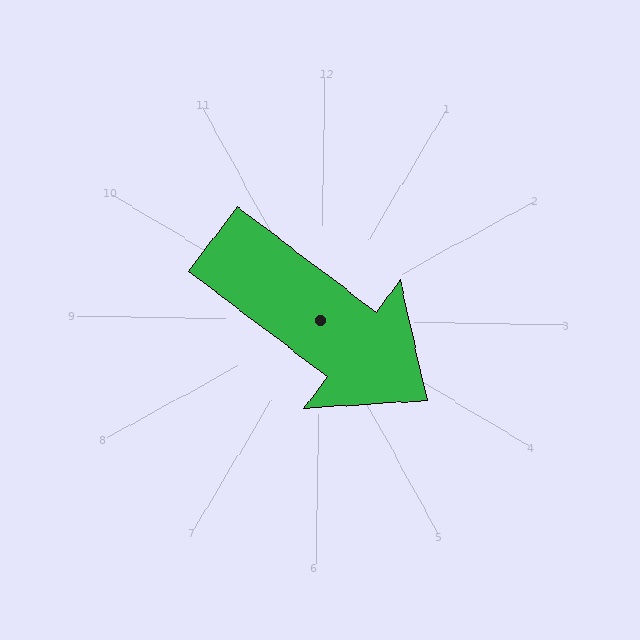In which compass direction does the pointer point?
Southeast.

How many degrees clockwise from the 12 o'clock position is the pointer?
Approximately 126 degrees.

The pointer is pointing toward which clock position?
Roughly 4 o'clock.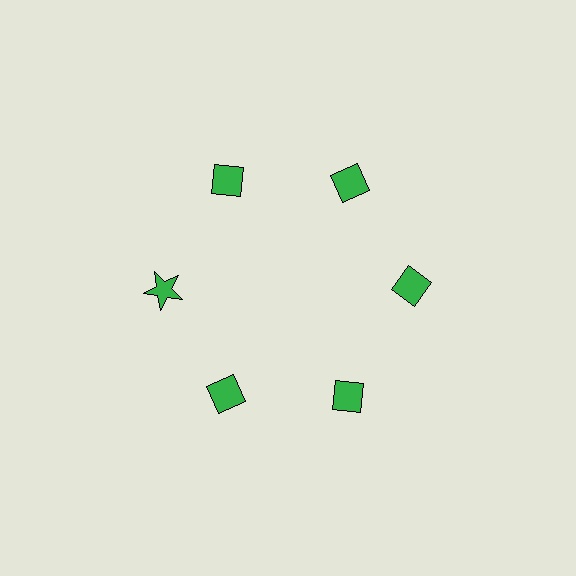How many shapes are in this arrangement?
There are 6 shapes arranged in a ring pattern.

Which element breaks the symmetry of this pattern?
The green star at roughly the 9 o'clock position breaks the symmetry. All other shapes are green diamonds.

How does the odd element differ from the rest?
It has a different shape: star instead of diamond.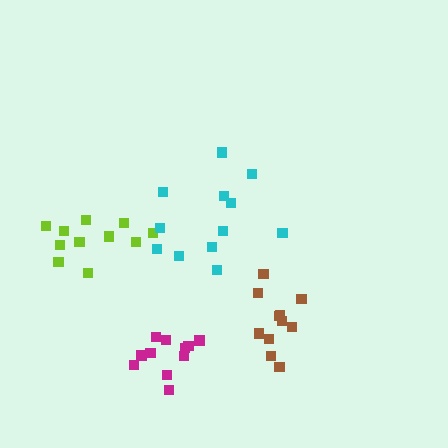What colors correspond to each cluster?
The clusters are colored: brown, lime, cyan, magenta.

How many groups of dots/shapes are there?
There are 4 groups.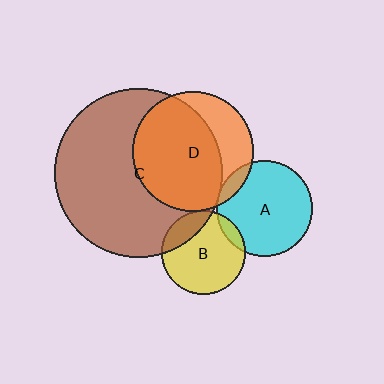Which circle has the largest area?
Circle C (brown).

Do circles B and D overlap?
Yes.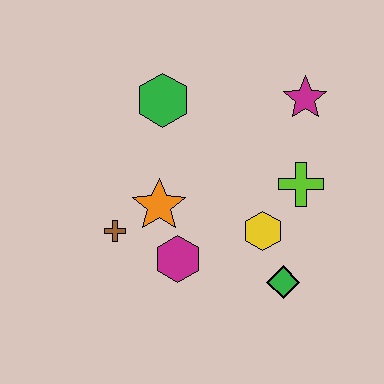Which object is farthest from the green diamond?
The green hexagon is farthest from the green diamond.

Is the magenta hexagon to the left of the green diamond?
Yes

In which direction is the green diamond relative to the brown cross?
The green diamond is to the right of the brown cross.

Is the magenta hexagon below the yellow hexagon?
Yes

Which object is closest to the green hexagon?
The orange star is closest to the green hexagon.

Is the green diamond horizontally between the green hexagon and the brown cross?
No